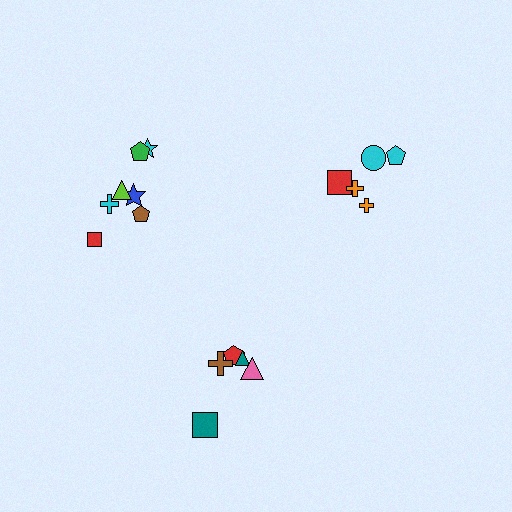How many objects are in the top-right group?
There are 5 objects.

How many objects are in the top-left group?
There are 7 objects.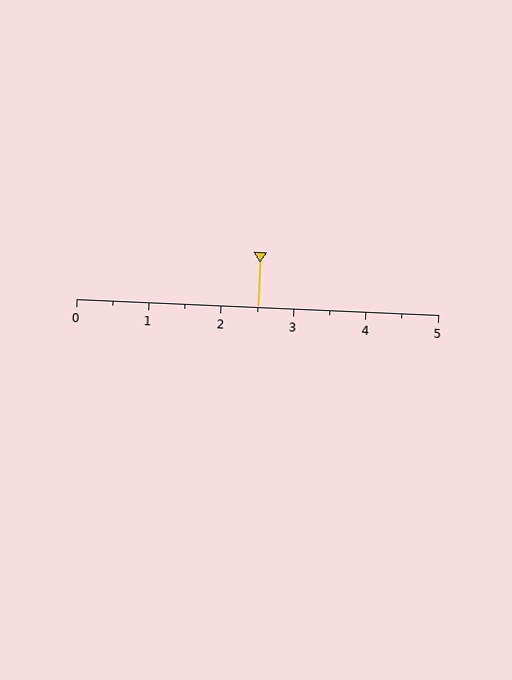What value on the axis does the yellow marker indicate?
The marker indicates approximately 2.5.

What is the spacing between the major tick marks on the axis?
The major ticks are spaced 1 apart.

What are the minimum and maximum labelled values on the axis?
The axis runs from 0 to 5.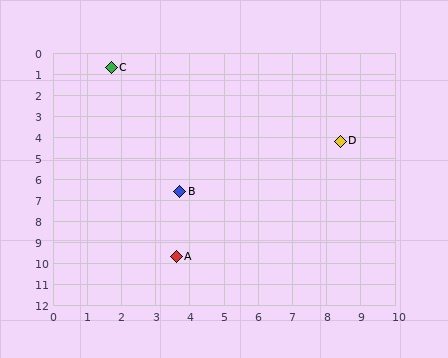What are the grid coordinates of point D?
Point D is at approximately (8.4, 4.2).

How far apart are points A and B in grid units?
Points A and B are about 3.1 grid units apart.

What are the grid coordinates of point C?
Point C is at approximately (1.7, 0.7).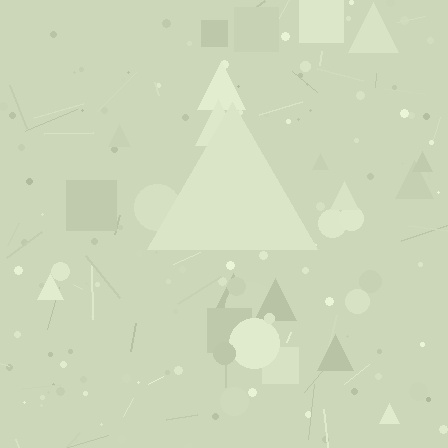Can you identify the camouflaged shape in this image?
The camouflaged shape is a triangle.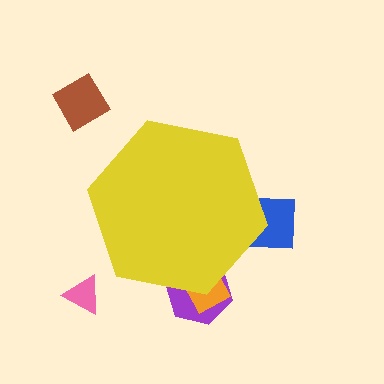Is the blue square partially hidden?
Yes, the blue square is partially hidden behind the yellow hexagon.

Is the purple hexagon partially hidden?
Yes, the purple hexagon is partially hidden behind the yellow hexagon.